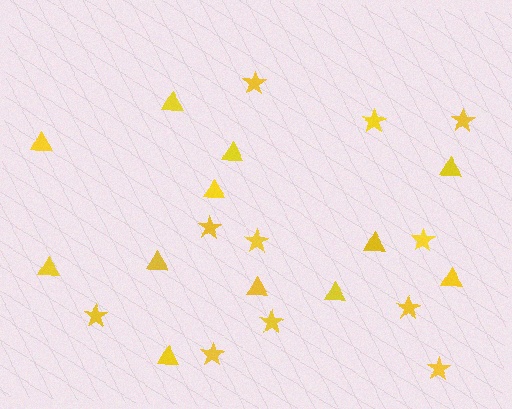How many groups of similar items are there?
There are 2 groups: one group of stars (11) and one group of triangles (12).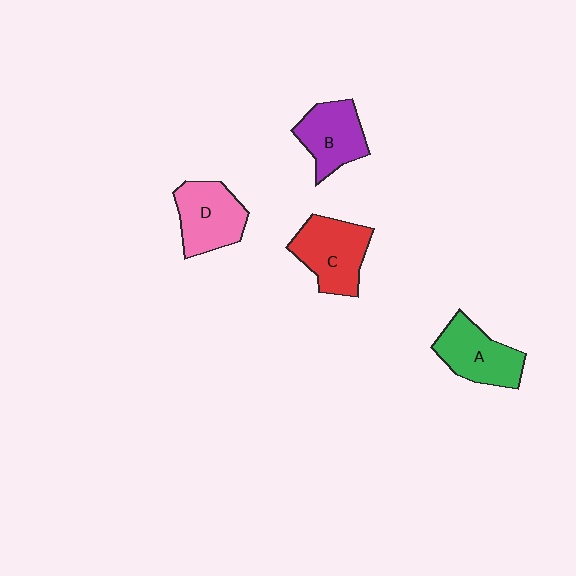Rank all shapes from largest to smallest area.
From largest to smallest: C (red), D (pink), A (green), B (purple).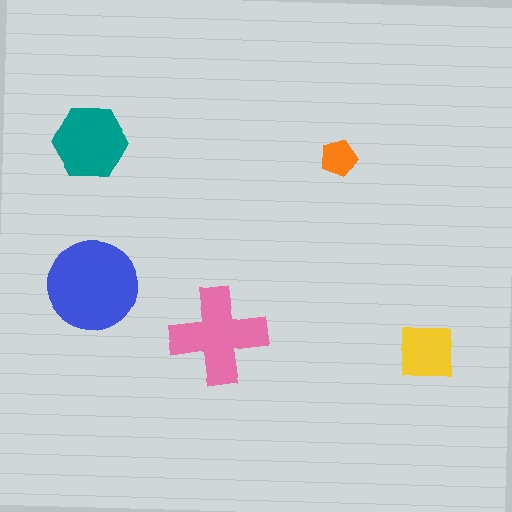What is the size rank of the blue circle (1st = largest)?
1st.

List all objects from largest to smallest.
The blue circle, the pink cross, the teal hexagon, the yellow square, the orange pentagon.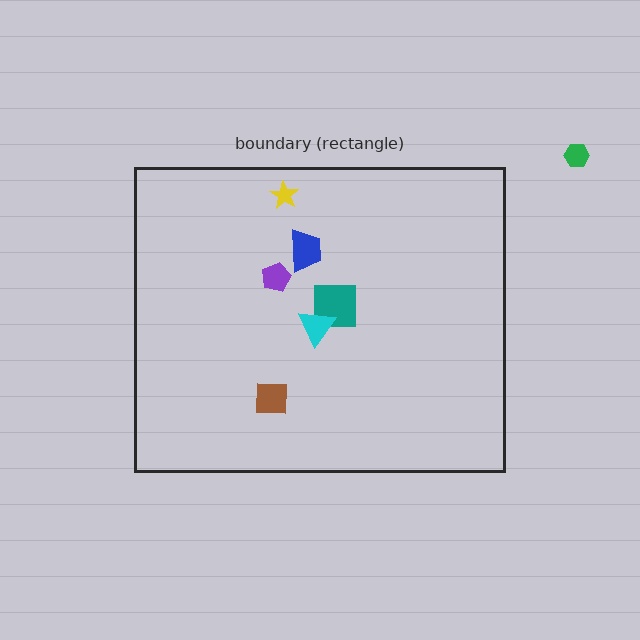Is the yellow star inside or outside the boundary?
Inside.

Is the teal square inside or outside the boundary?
Inside.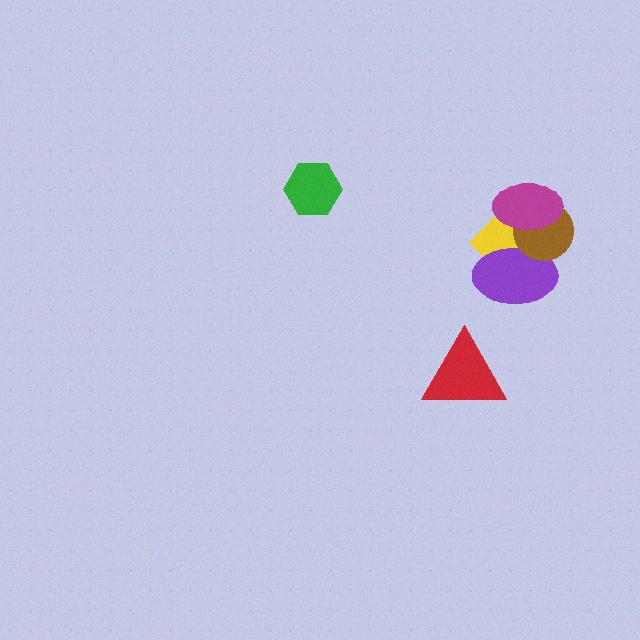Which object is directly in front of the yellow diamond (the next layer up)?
The purple ellipse is directly in front of the yellow diamond.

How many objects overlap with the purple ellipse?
3 objects overlap with the purple ellipse.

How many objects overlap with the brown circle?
3 objects overlap with the brown circle.